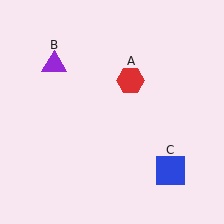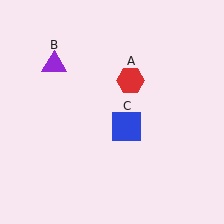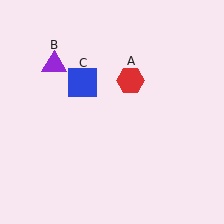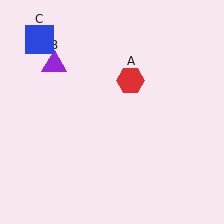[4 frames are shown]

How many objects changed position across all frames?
1 object changed position: blue square (object C).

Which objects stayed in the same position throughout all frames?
Red hexagon (object A) and purple triangle (object B) remained stationary.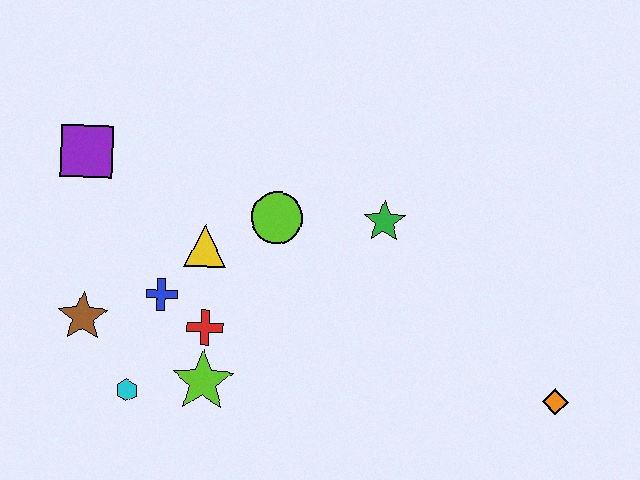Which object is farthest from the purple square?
The orange diamond is farthest from the purple square.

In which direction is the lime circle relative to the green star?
The lime circle is to the left of the green star.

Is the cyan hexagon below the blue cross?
Yes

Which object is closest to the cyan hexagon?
The lime star is closest to the cyan hexagon.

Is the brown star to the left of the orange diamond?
Yes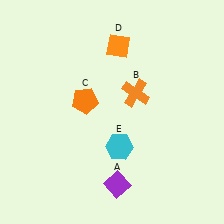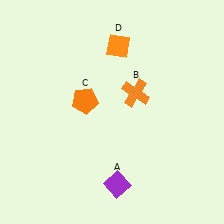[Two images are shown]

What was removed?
The cyan hexagon (E) was removed in Image 2.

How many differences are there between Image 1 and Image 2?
There is 1 difference between the two images.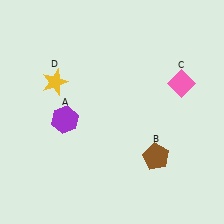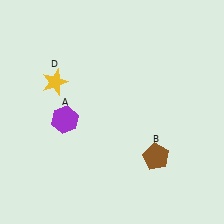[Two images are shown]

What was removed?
The pink diamond (C) was removed in Image 2.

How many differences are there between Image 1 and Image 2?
There is 1 difference between the two images.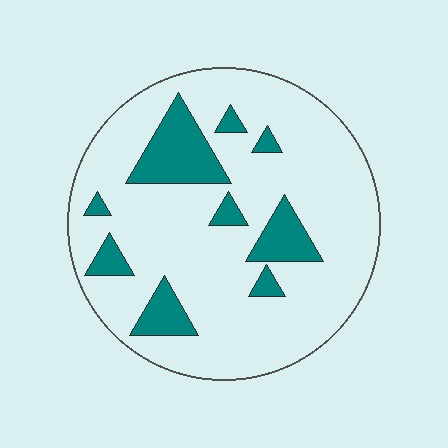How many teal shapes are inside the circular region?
9.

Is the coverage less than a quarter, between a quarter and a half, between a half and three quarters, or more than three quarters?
Less than a quarter.